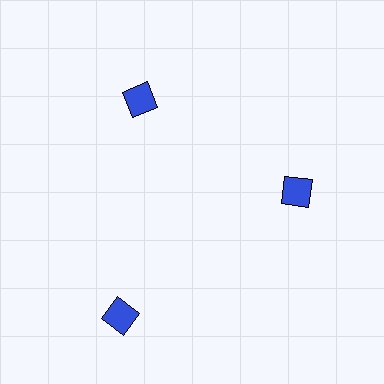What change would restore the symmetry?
The symmetry would be restored by moving it inward, back onto the ring so that all 3 diamonds sit at equal angles and equal distance from the center.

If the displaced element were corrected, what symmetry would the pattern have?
It would have 3-fold rotational symmetry — the pattern would map onto itself every 120 degrees.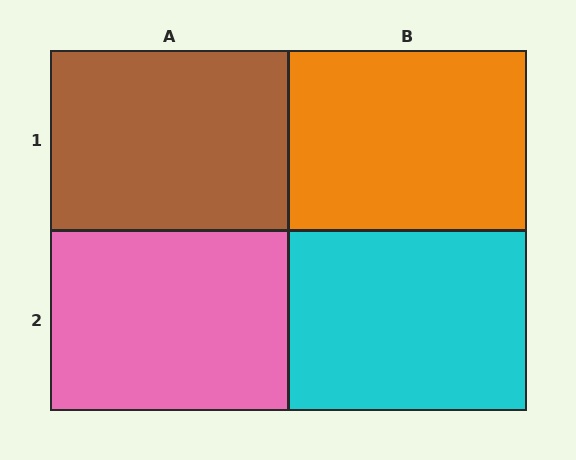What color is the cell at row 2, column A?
Pink.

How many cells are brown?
1 cell is brown.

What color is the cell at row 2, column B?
Cyan.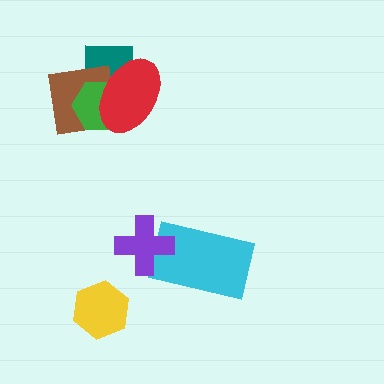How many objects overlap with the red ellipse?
3 objects overlap with the red ellipse.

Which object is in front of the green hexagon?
The red ellipse is in front of the green hexagon.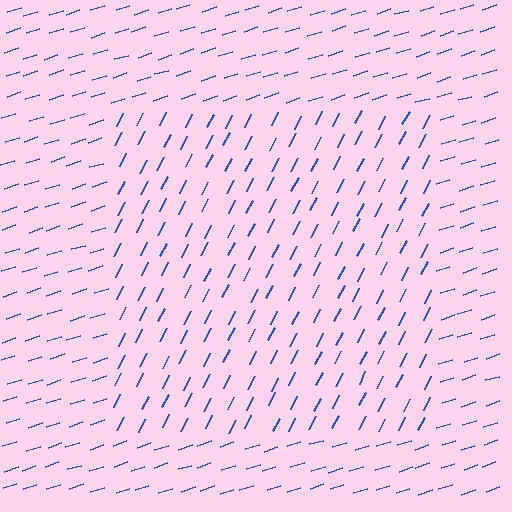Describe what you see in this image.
The image is filled with small blue line segments. A rectangle region in the image has lines oriented differently from the surrounding lines, creating a visible texture boundary.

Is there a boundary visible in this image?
Yes, there is a texture boundary formed by a change in line orientation.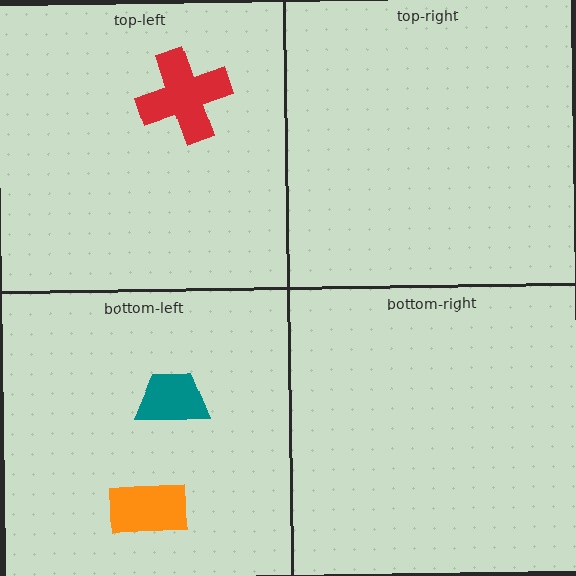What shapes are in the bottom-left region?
The teal trapezoid, the orange rectangle.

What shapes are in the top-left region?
The red cross.